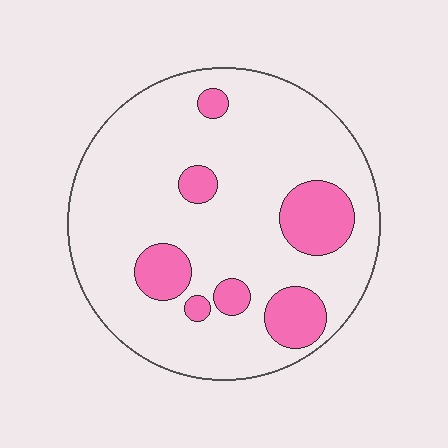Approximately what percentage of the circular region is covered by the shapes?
Approximately 20%.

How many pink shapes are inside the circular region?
7.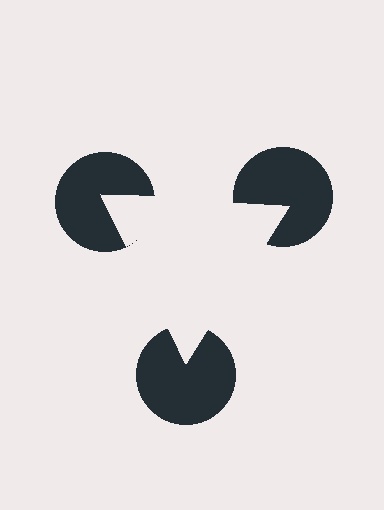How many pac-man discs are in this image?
There are 3 — one at each vertex of the illusory triangle.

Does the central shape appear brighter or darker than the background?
It typically appears slightly brighter than the background, even though no actual brightness change is drawn.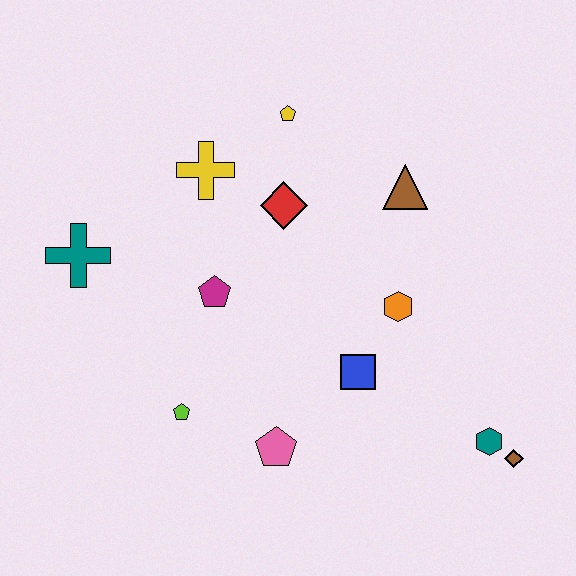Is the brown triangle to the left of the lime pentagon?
No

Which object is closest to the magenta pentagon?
The red diamond is closest to the magenta pentagon.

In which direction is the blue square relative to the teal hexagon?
The blue square is to the left of the teal hexagon.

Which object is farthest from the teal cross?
The brown diamond is farthest from the teal cross.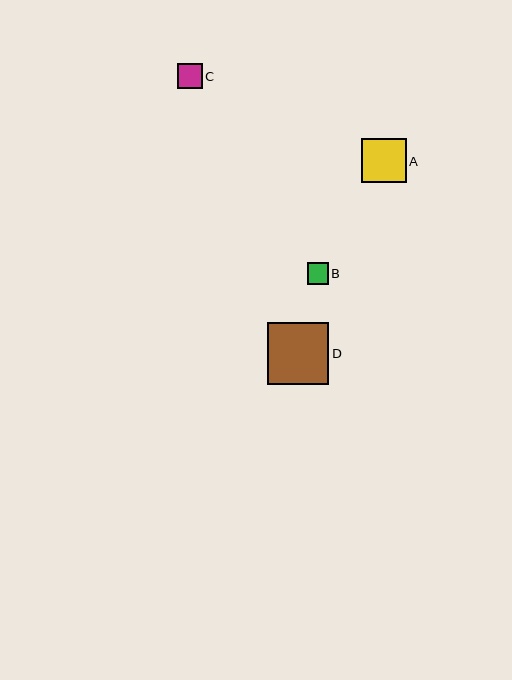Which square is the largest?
Square D is the largest with a size of approximately 61 pixels.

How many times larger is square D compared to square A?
Square D is approximately 1.4 times the size of square A.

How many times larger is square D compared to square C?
Square D is approximately 2.4 times the size of square C.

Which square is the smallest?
Square B is the smallest with a size of approximately 21 pixels.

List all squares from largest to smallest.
From largest to smallest: D, A, C, B.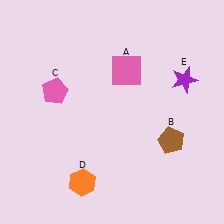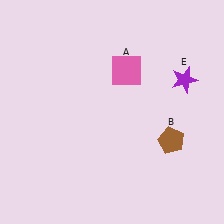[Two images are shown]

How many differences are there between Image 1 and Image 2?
There are 2 differences between the two images.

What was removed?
The pink pentagon (C), the orange hexagon (D) were removed in Image 2.